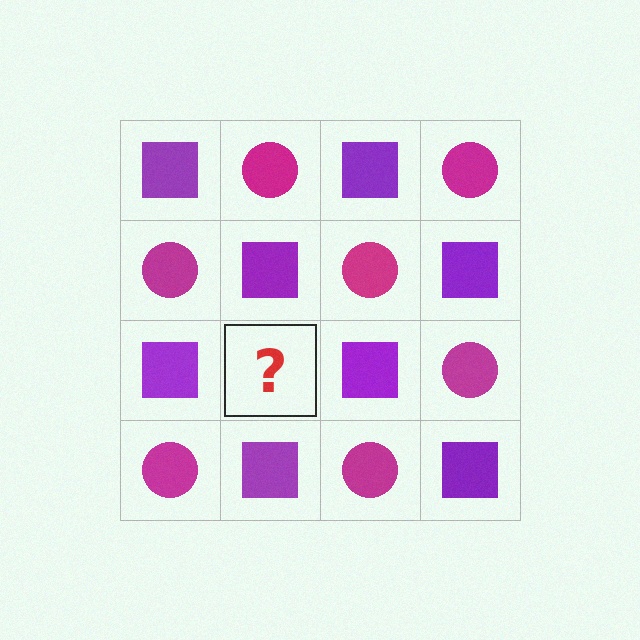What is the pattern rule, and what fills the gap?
The rule is that it alternates purple square and magenta circle in a checkerboard pattern. The gap should be filled with a magenta circle.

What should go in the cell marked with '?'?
The missing cell should contain a magenta circle.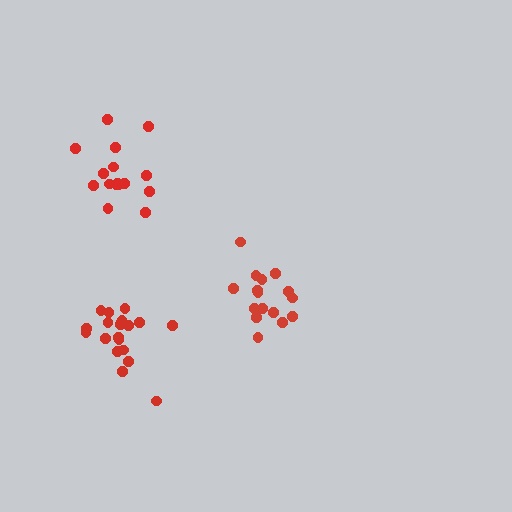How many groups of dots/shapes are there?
There are 3 groups.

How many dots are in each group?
Group 1: 16 dots, Group 2: 16 dots, Group 3: 20 dots (52 total).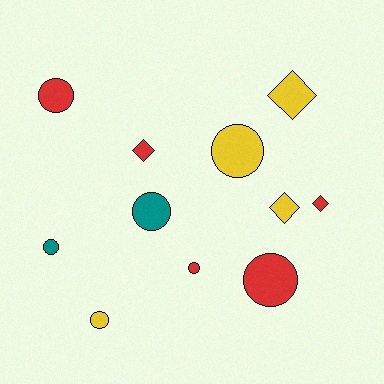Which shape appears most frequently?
Circle, with 7 objects.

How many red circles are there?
There are 3 red circles.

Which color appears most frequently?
Red, with 5 objects.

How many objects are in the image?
There are 11 objects.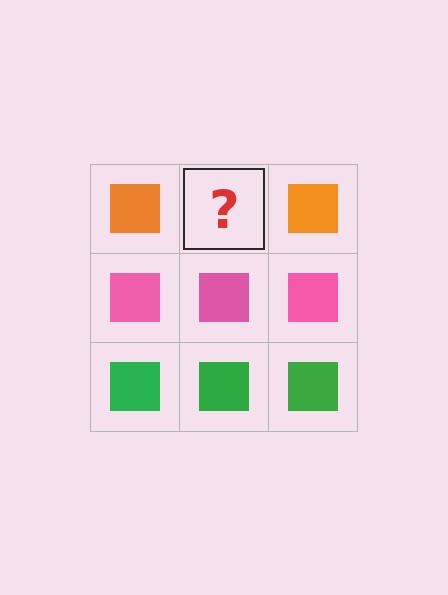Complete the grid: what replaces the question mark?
The question mark should be replaced with an orange square.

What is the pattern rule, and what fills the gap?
The rule is that each row has a consistent color. The gap should be filled with an orange square.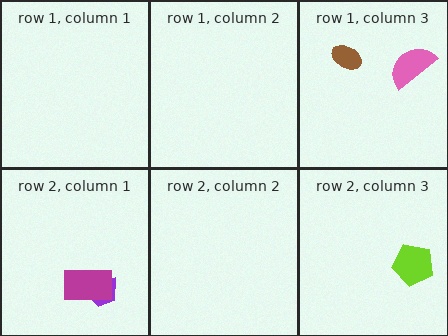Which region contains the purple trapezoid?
The row 2, column 1 region.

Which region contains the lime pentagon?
The row 2, column 3 region.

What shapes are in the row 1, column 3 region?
The pink semicircle, the brown ellipse.